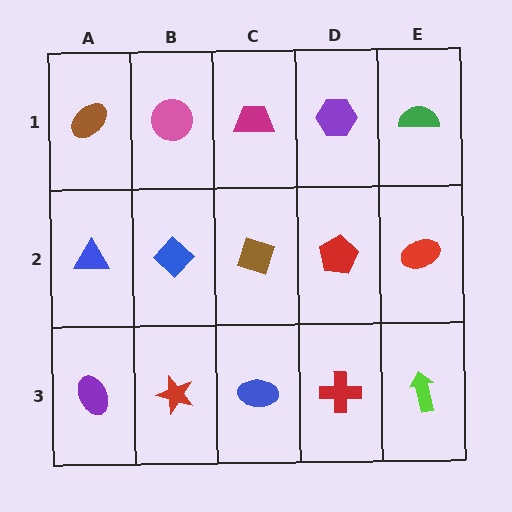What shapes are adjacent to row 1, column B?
A blue diamond (row 2, column B), a brown ellipse (row 1, column A), a magenta trapezoid (row 1, column C).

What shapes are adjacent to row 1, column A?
A blue triangle (row 2, column A), a pink circle (row 1, column B).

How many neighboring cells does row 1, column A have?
2.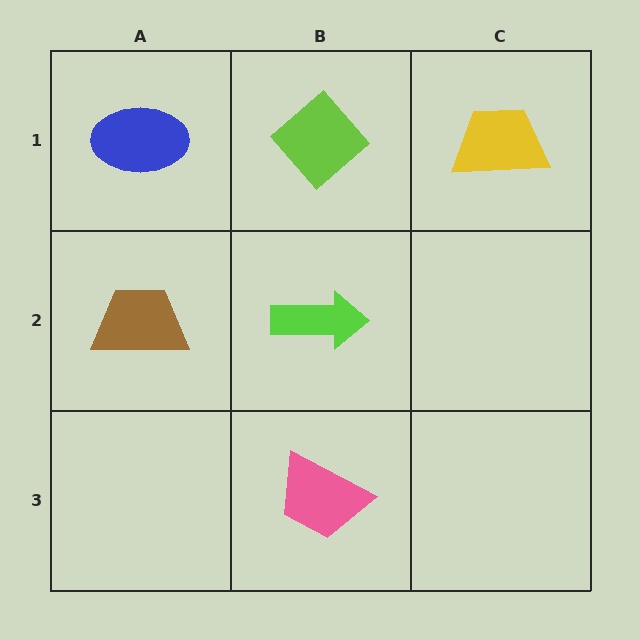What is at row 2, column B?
A lime arrow.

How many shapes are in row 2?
2 shapes.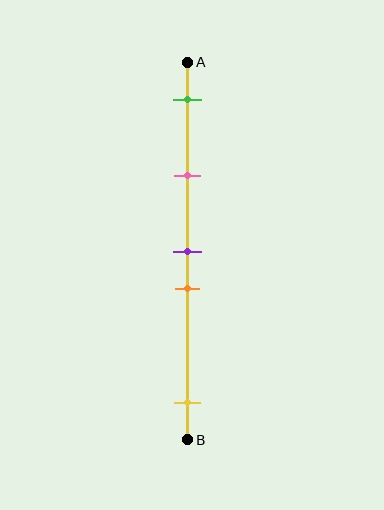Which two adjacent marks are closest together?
The purple and orange marks are the closest adjacent pair.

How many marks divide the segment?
There are 5 marks dividing the segment.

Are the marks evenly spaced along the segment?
No, the marks are not evenly spaced.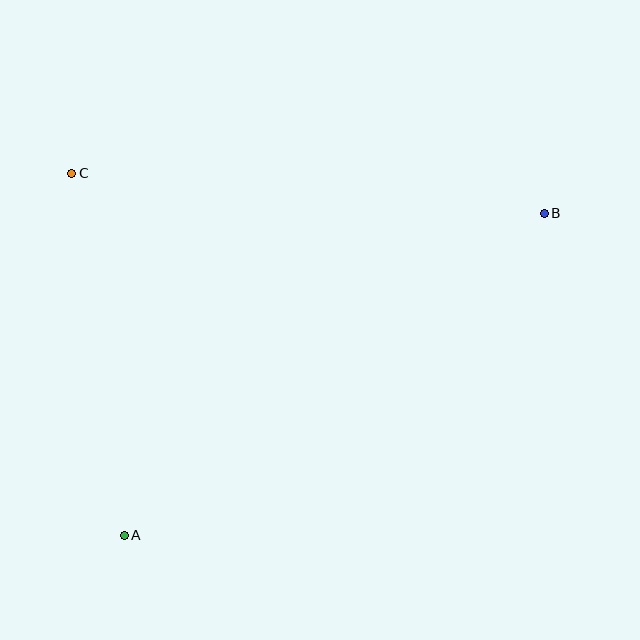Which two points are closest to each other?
Points A and C are closest to each other.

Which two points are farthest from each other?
Points A and B are farthest from each other.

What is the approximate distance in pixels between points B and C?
The distance between B and C is approximately 474 pixels.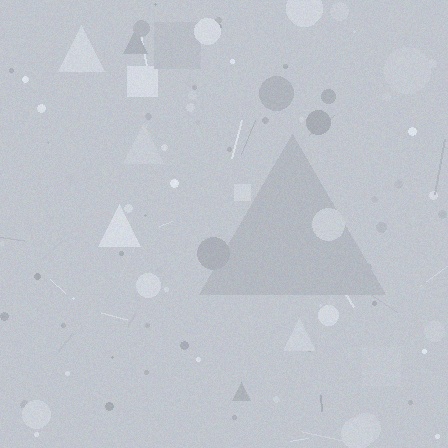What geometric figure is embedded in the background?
A triangle is embedded in the background.